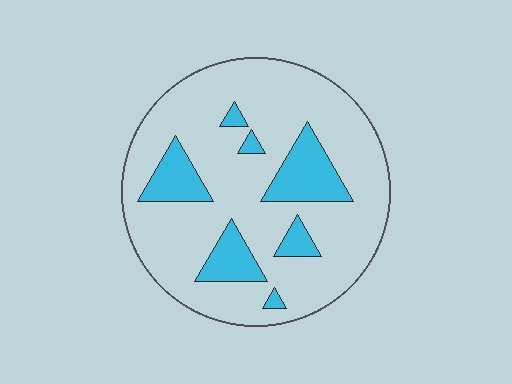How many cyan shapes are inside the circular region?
7.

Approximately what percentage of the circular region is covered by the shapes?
Approximately 20%.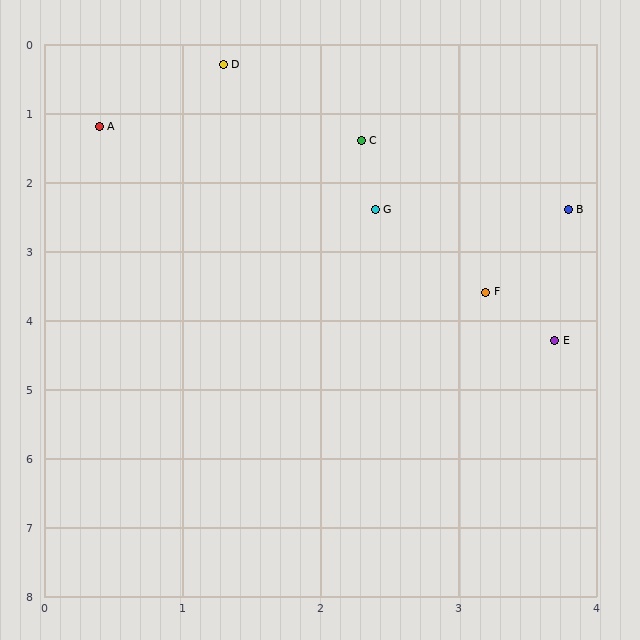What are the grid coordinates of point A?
Point A is at approximately (0.4, 1.2).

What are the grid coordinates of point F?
Point F is at approximately (3.2, 3.6).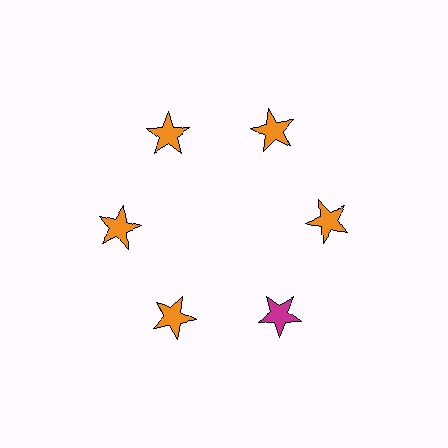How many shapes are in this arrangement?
There are 6 shapes arranged in a ring pattern.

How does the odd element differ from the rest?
It has a different color: magenta instead of orange.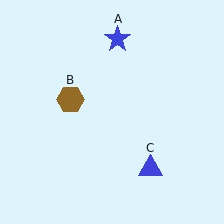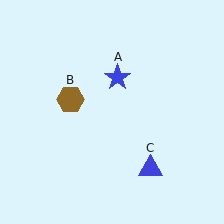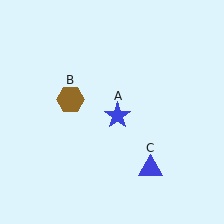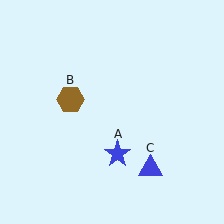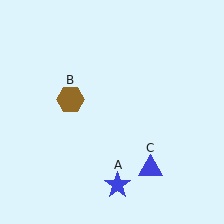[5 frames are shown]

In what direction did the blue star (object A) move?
The blue star (object A) moved down.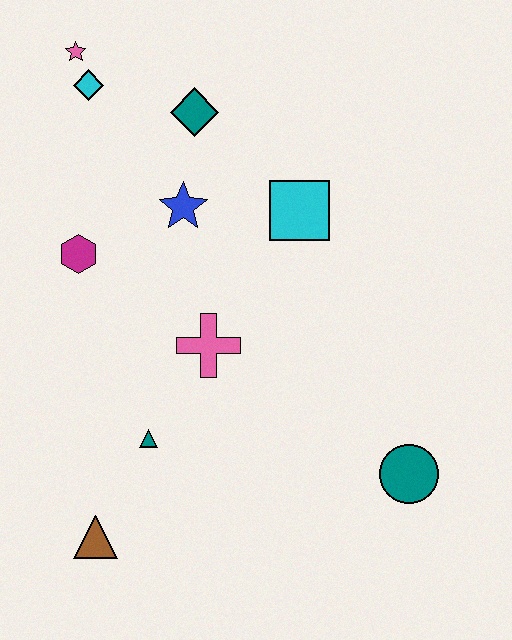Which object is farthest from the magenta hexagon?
The teal circle is farthest from the magenta hexagon.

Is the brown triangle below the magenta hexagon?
Yes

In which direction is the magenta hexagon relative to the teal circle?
The magenta hexagon is to the left of the teal circle.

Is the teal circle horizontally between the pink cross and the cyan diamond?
No